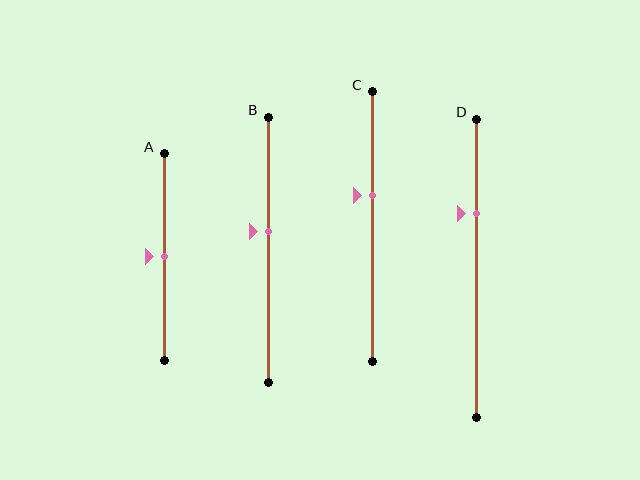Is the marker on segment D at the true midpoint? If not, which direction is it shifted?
No, the marker on segment D is shifted upward by about 18% of the segment length.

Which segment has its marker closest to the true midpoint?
Segment A has its marker closest to the true midpoint.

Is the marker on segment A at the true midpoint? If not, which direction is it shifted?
Yes, the marker on segment A is at the true midpoint.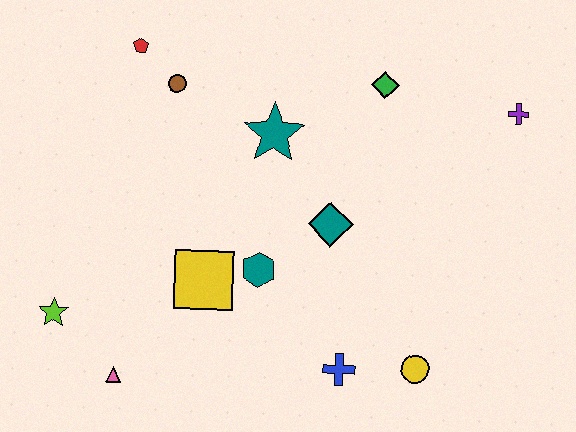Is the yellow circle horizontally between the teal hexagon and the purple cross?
Yes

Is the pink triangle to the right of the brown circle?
No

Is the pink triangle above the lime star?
No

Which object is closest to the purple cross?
The green diamond is closest to the purple cross.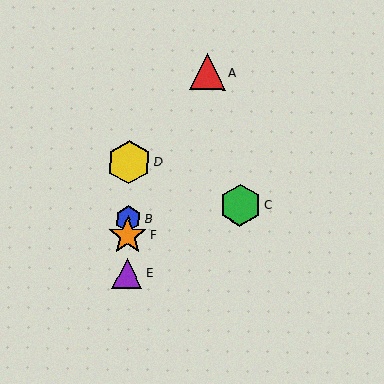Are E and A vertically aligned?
No, E is at x≈127 and A is at x≈207.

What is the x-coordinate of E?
Object E is at x≈127.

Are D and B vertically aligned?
Yes, both are at x≈129.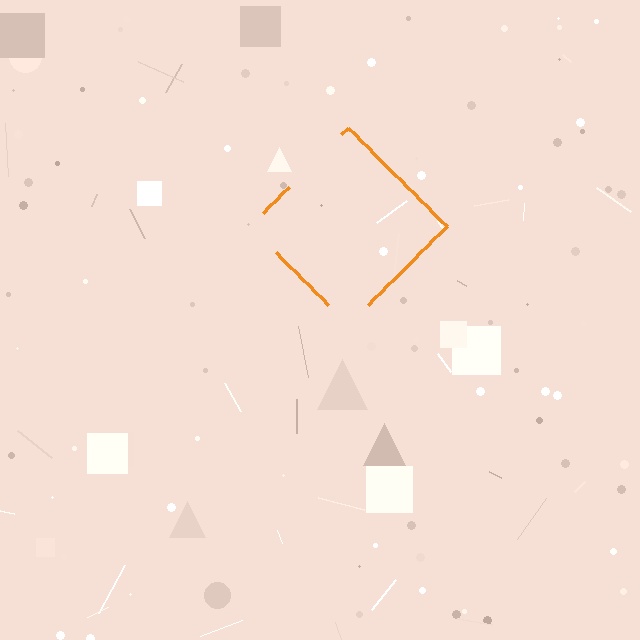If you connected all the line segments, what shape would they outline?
They would outline a diamond.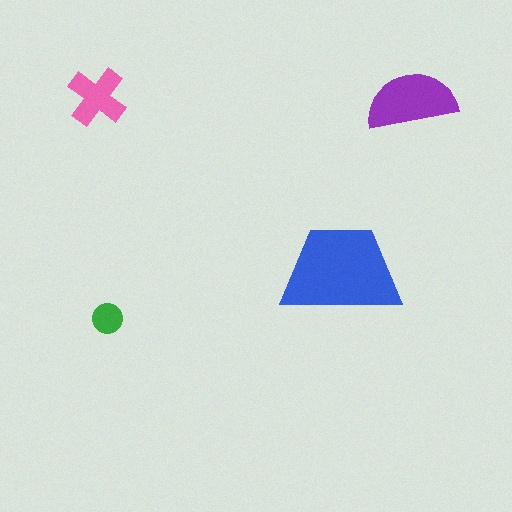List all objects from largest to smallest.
The blue trapezoid, the purple semicircle, the pink cross, the green circle.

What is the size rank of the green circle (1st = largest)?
4th.